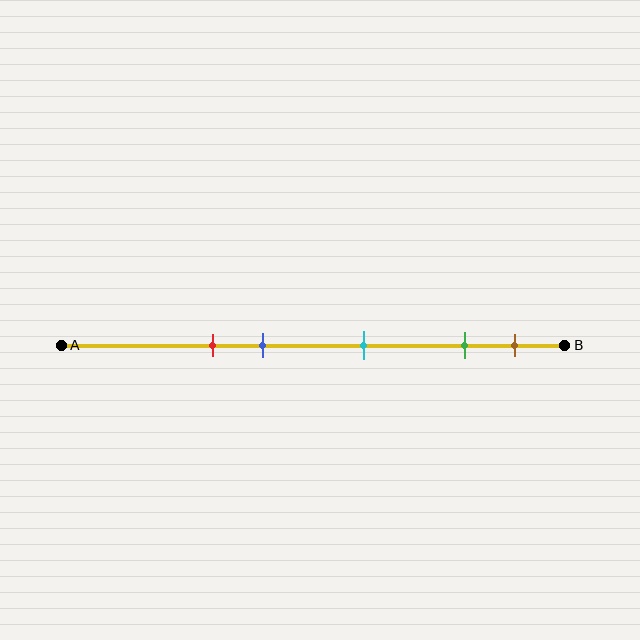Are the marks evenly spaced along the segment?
No, the marks are not evenly spaced.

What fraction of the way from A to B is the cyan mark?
The cyan mark is approximately 60% (0.6) of the way from A to B.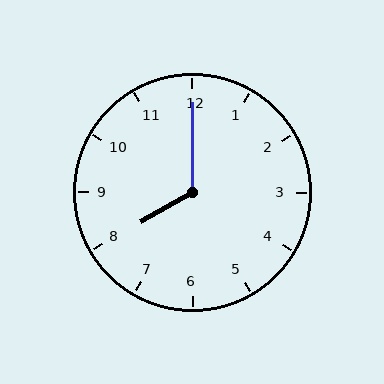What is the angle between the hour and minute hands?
Approximately 120 degrees.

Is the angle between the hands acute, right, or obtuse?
It is obtuse.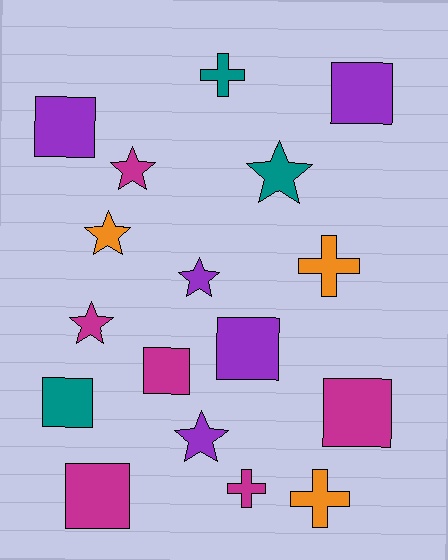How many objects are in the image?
There are 17 objects.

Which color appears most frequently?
Magenta, with 6 objects.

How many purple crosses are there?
There are no purple crosses.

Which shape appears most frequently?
Square, with 7 objects.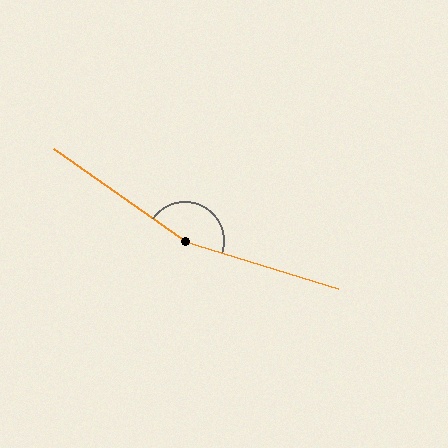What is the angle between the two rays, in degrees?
Approximately 162 degrees.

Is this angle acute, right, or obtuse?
It is obtuse.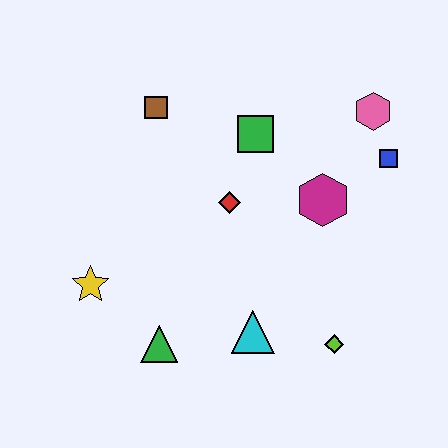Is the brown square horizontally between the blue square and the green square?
No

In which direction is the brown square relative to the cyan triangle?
The brown square is above the cyan triangle.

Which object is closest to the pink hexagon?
The blue square is closest to the pink hexagon.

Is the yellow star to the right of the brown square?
No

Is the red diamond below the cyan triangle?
No